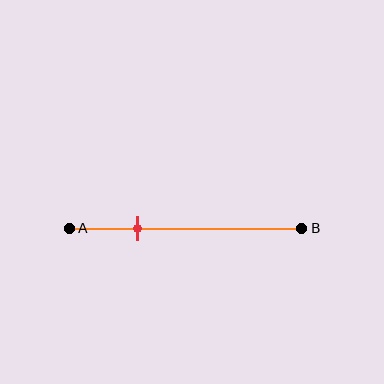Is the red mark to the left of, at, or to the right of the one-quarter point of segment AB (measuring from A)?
The red mark is to the right of the one-quarter point of segment AB.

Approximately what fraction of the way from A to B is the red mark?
The red mark is approximately 30% of the way from A to B.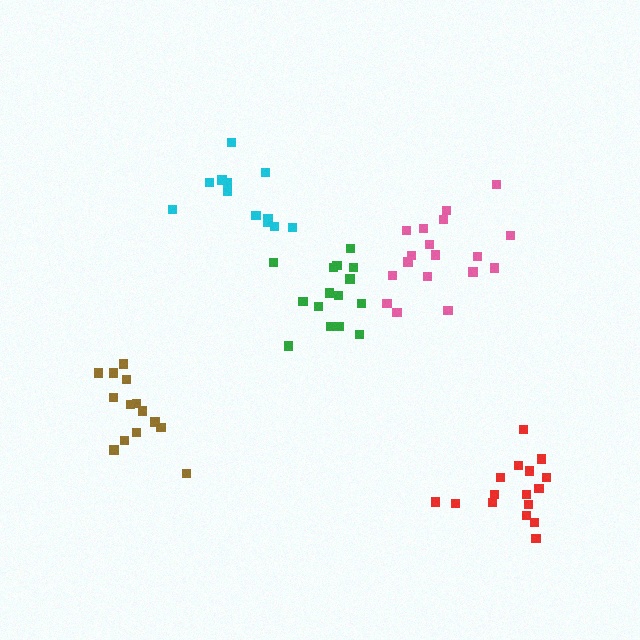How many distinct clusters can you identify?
There are 5 distinct clusters.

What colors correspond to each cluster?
The clusters are colored: red, brown, pink, green, cyan.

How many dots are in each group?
Group 1: 16 dots, Group 2: 14 dots, Group 3: 18 dots, Group 4: 15 dots, Group 5: 12 dots (75 total).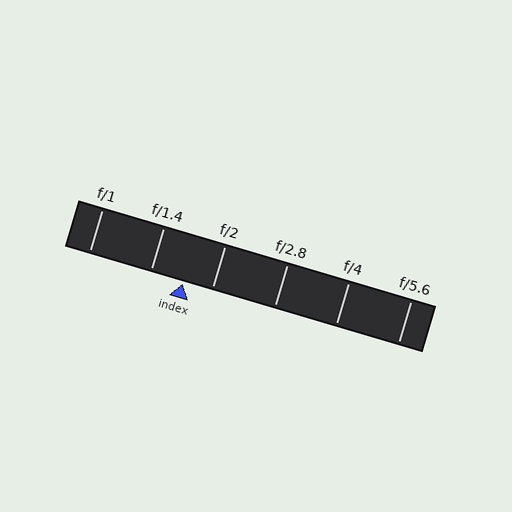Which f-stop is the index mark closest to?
The index mark is closest to f/2.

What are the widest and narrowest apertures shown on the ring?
The widest aperture shown is f/1 and the narrowest is f/5.6.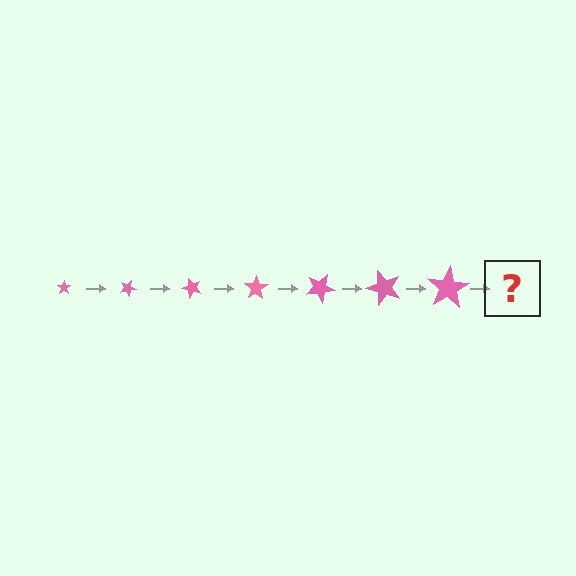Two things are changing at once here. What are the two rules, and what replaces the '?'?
The two rules are that the star grows larger each step and it rotates 25 degrees each step. The '?' should be a star, larger than the previous one and rotated 175 degrees from the start.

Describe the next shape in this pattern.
It should be a star, larger than the previous one and rotated 175 degrees from the start.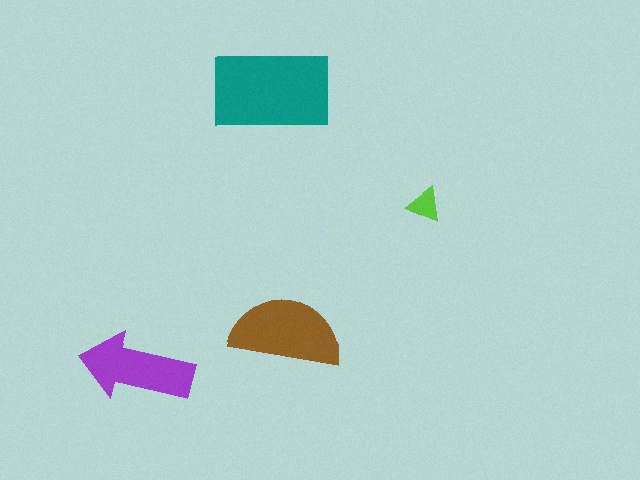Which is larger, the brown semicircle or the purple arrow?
The brown semicircle.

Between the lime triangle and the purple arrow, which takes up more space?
The purple arrow.